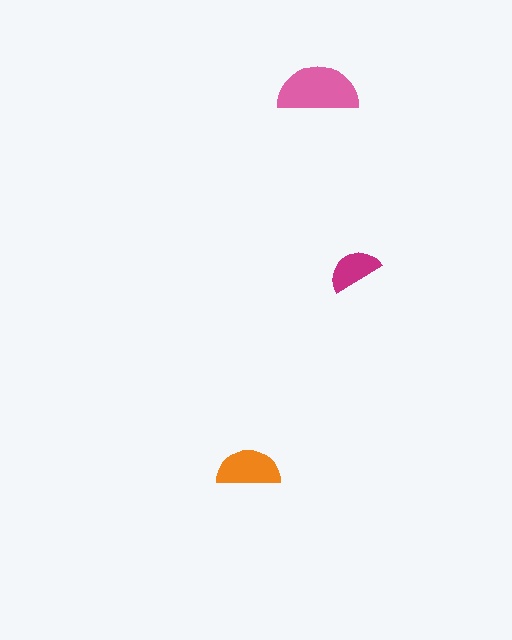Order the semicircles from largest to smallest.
the pink one, the orange one, the magenta one.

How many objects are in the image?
There are 3 objects in the image.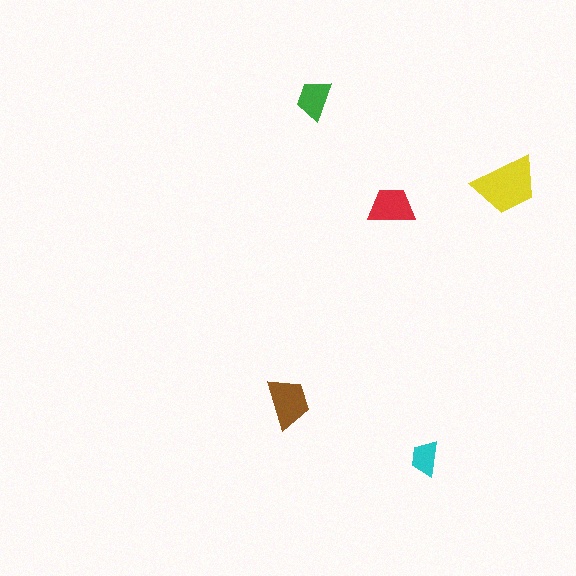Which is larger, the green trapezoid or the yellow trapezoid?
The yellow one.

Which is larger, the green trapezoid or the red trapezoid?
The red one.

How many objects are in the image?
There are 5 objects in the image.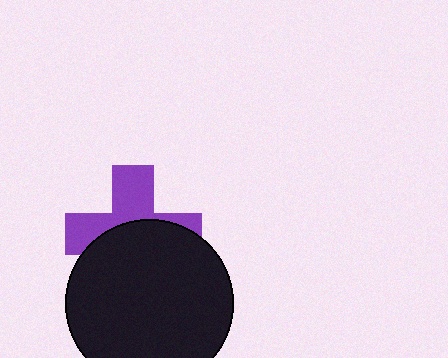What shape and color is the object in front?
The object in front is a black circle.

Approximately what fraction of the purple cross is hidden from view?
Roughly 55% of the purple cross is hidden behind the black circle.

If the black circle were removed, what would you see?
You would see the complete purple cross.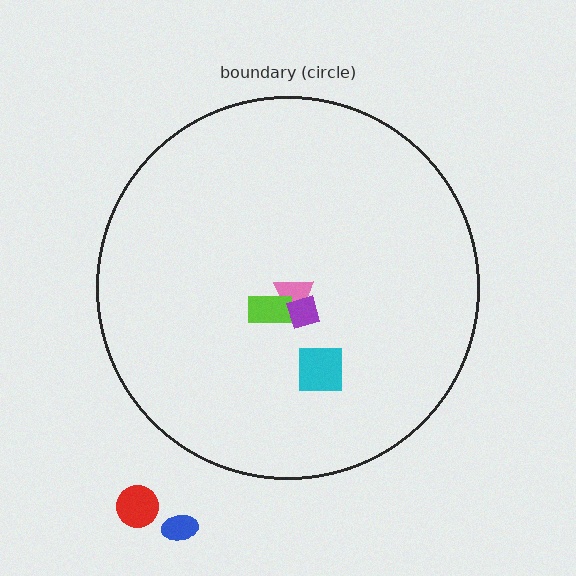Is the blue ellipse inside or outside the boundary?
Outside.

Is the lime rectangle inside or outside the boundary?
Inside.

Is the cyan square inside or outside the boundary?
Inside.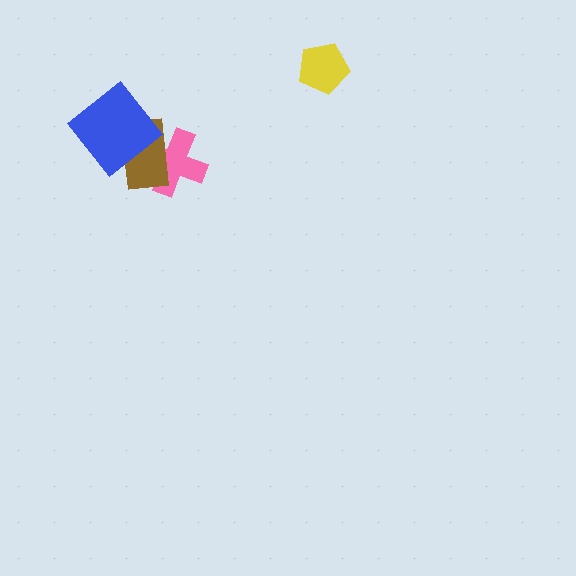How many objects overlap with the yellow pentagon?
0 objects overlap with the yellow pentagon.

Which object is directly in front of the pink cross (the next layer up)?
The brown rectangle is directly in front of the pink cross.